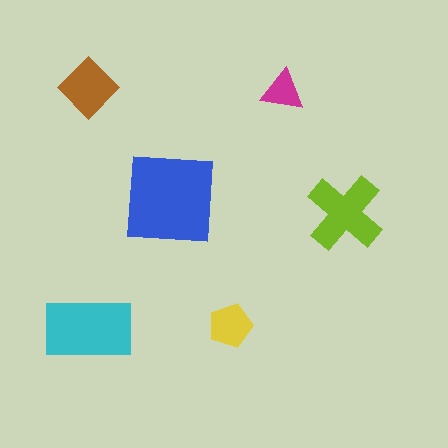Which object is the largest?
The blue square.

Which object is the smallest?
The magenta triangle.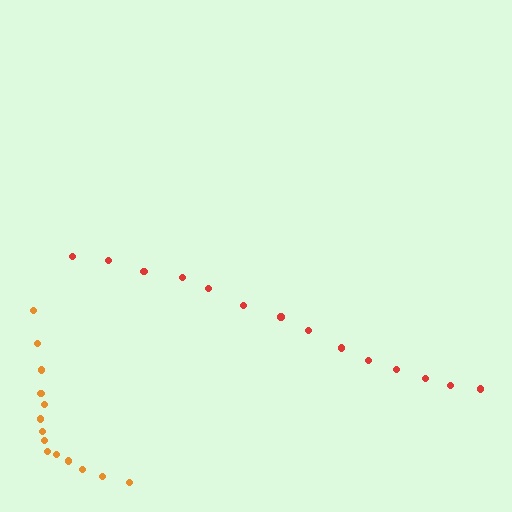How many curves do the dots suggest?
There are 2 distinct paths.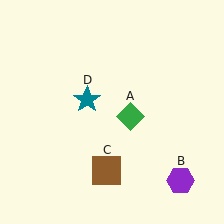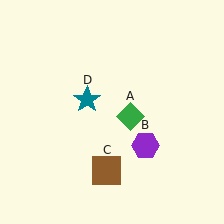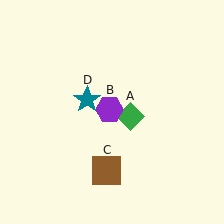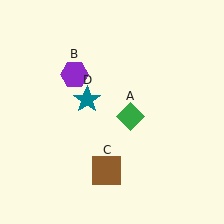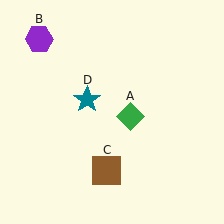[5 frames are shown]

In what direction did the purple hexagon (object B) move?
The purple hexagon (object B) moved up and to the left.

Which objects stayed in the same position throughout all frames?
Green diamond (object A) and brown square (object C) and teal star (object D) remained stationary.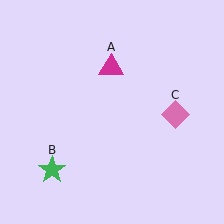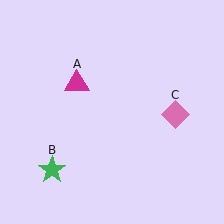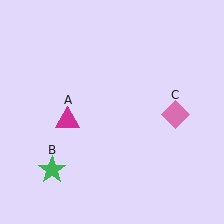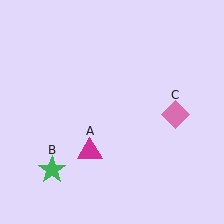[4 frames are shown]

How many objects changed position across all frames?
1 object changed position: magenta triangle (object A).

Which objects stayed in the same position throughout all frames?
Green star (object B) and pink diamond (object C) remained stationary.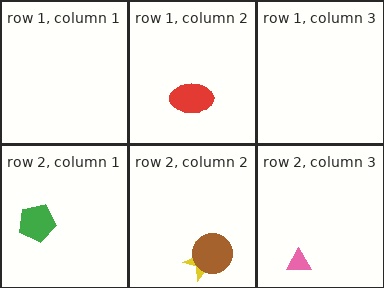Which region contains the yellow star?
The row 2, column 2 region.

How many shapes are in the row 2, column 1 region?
1.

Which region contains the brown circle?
The row 2, column 2 region.